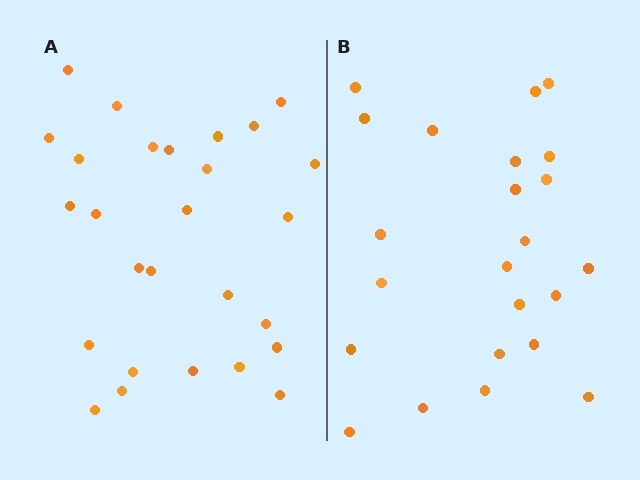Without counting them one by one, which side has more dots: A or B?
Region A (the left region) has more dots.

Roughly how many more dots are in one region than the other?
Region A has about 4 more dots than region B.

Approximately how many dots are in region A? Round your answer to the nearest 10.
About 30 dots. (The exact count is 27, which rounds to 30.)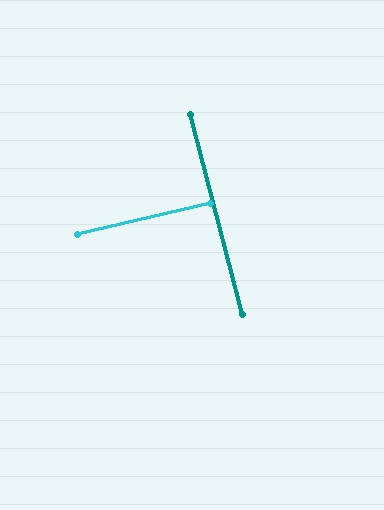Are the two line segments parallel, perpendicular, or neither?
Perpendicular — they meet at approximately 89°.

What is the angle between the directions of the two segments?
Approximately 89 degrees.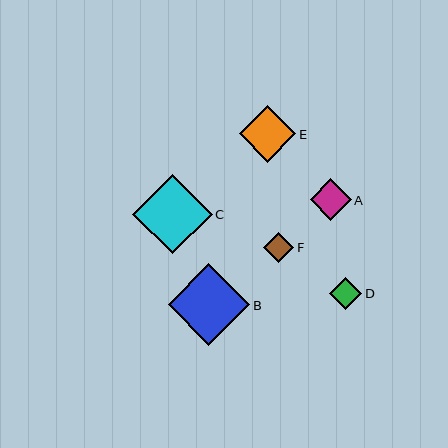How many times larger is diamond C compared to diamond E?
Diamond C is approximately 1.4 times the size of diamond E.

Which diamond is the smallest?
Diamond F is the smallest with a size of approximately 30 pixels.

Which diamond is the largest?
Diamond B is the largest with a size of approximately 81 pixels.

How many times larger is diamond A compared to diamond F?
Diamond A is approximately 1.4 times the size of diamond F.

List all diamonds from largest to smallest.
From largest to smallest: B, C, E, A, D, F.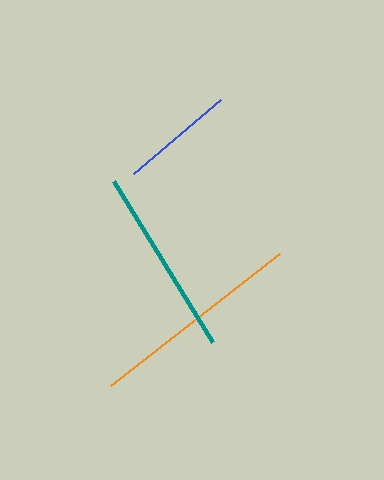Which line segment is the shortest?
The blue line is the shortest at approximately 114 pixels.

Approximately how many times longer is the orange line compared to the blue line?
The orange line is approximately 1.9 times the length of the blue line.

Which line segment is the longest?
The orange line is the longest at approximately 215 pixels.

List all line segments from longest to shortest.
From longest to shortest: orange, teal, blue.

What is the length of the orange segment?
The orange segment is approximately 215 pixels long.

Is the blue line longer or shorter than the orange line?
The orange line is longer than the blue line.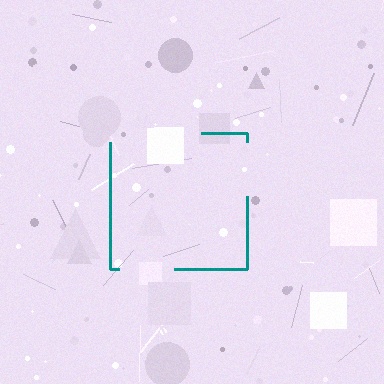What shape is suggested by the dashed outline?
The dashed outline suggests a square.